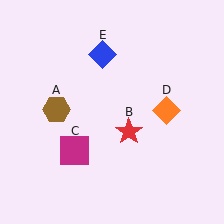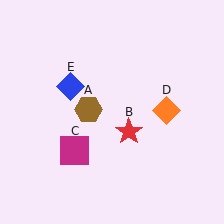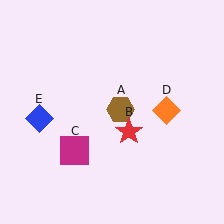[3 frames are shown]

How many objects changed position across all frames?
2 objects changed position: brown hexagon (object A), blue diamond (object E).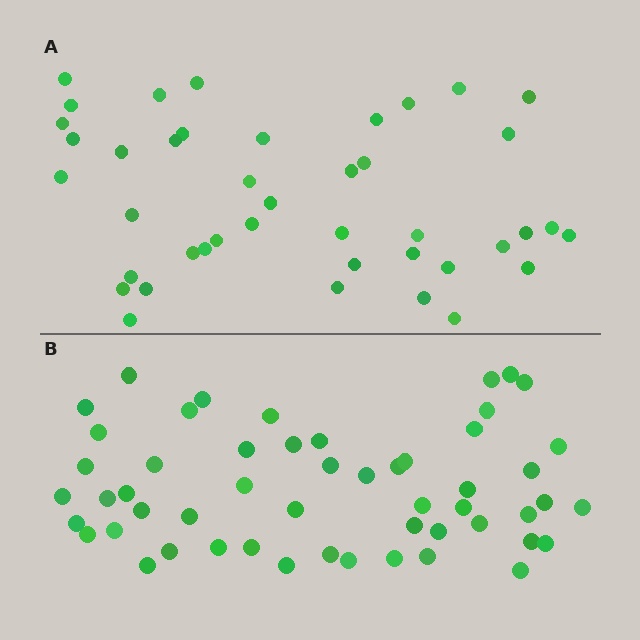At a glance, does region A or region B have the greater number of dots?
Region B (the bottom region) has more dots.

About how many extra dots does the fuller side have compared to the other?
Region B has roughly 12 or so more dots than region A.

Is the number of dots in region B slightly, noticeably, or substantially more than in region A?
Region B has noticeably more, but not dramatically so. The ratio is roughly 1.3 to 1.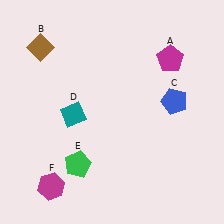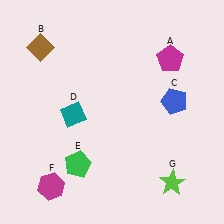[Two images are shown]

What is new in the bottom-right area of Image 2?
A lime star (G) was added in the bottom-right area of Image 2.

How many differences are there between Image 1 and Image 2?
There is 1 difference between the two images.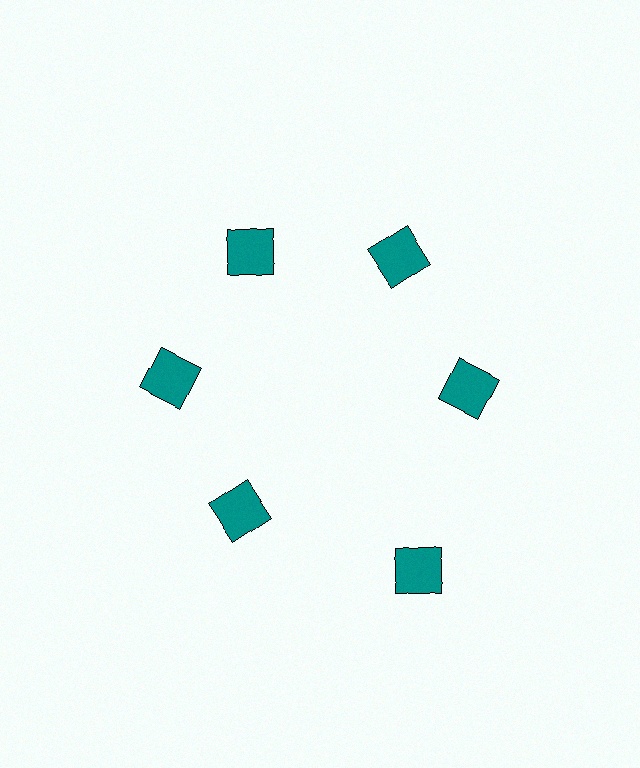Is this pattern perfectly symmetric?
No. The 6 teal squares are arranged in a ring, but one element near the 5 o'clock position is pushed outward from the center, breaking the 6-fold rotational symmetry.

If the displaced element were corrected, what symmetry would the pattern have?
It would have 6-fold rotational symmetry — the pattern would map onto itself every 60 degrees.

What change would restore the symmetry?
The symmetry would be restored by moving it inward, back onto the ring so that all 6 squares sit at equal angles and equal distance from the center.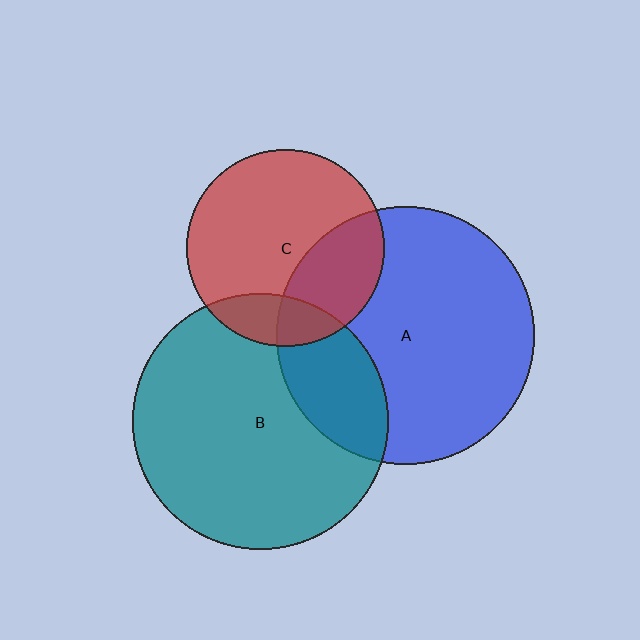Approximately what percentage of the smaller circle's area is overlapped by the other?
Approximately 30%.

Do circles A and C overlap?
Yes.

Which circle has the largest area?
Circle A (blue).